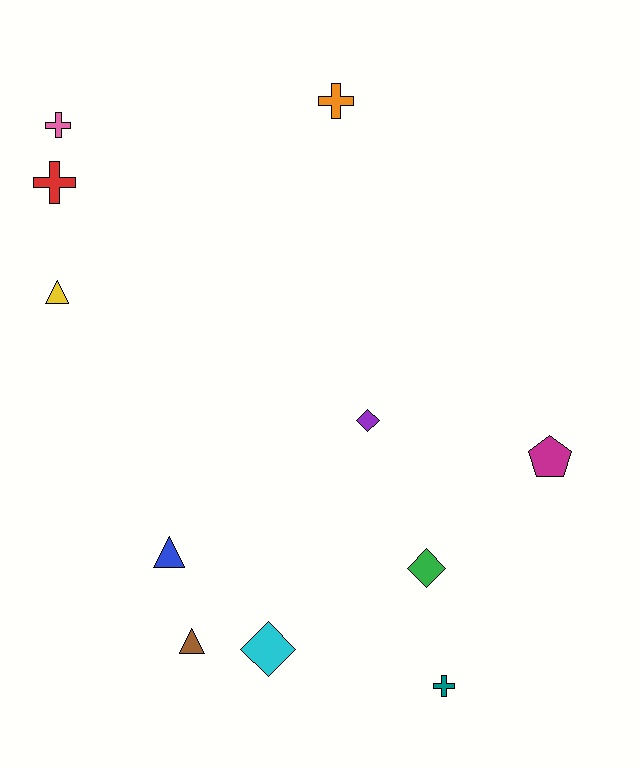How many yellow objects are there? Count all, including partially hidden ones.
There is 1 yellow object.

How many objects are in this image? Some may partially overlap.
There are 11 objects.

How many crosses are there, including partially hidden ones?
There are 4 crosses.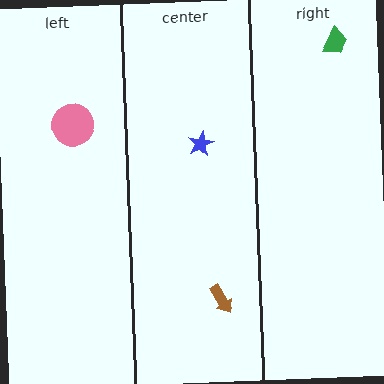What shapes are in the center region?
The brown arrow, the blue star.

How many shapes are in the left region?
1.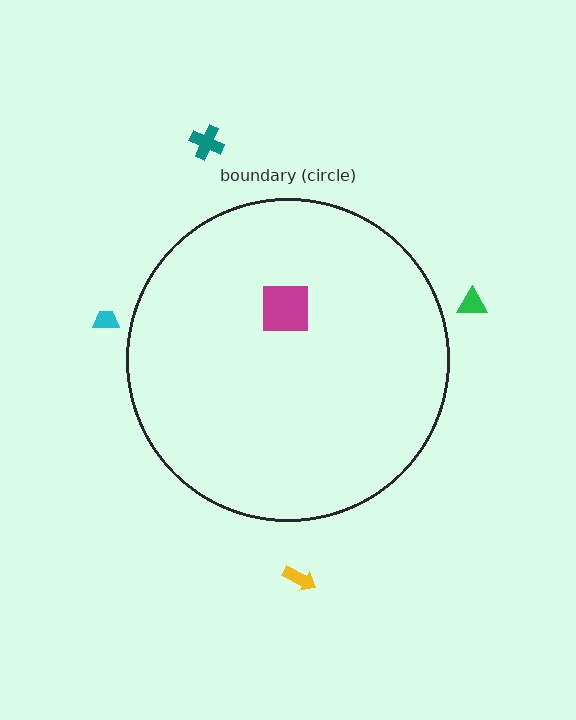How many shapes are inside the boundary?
1 inside, 4 outside.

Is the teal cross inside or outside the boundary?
Outside.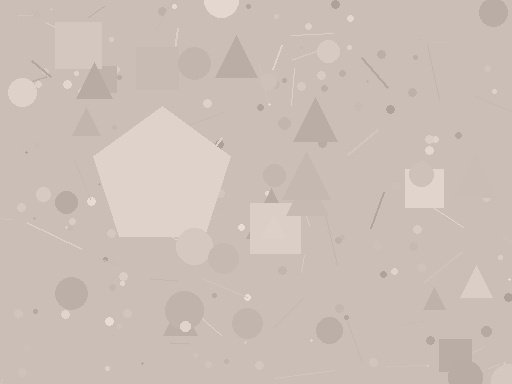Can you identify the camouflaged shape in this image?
The camouflaged shape is a pentagon.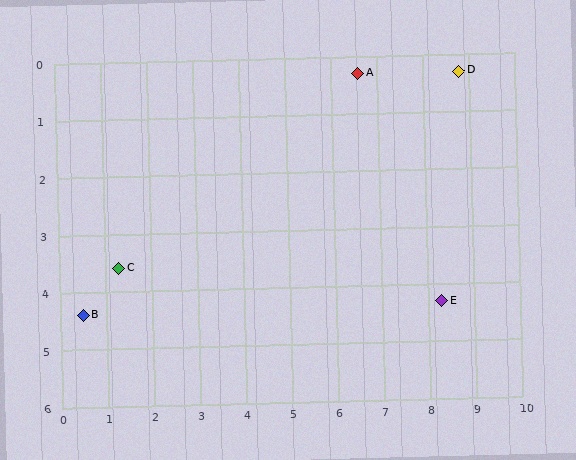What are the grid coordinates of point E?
Point E is at approximately (8.3, 4.3).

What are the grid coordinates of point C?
Point C is at approximately (1.3, 3.6).